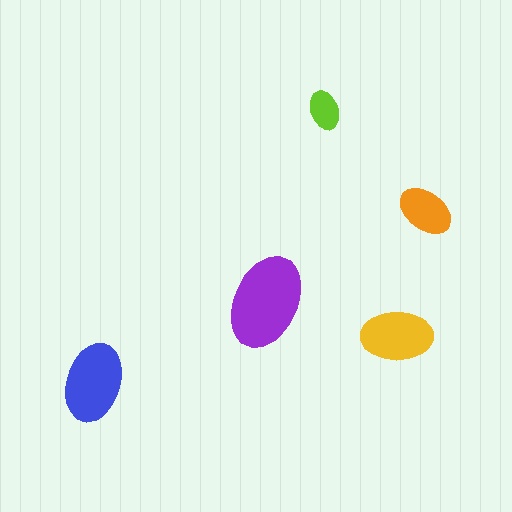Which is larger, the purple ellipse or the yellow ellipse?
The purple one.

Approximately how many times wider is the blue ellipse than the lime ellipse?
About 2 times wider.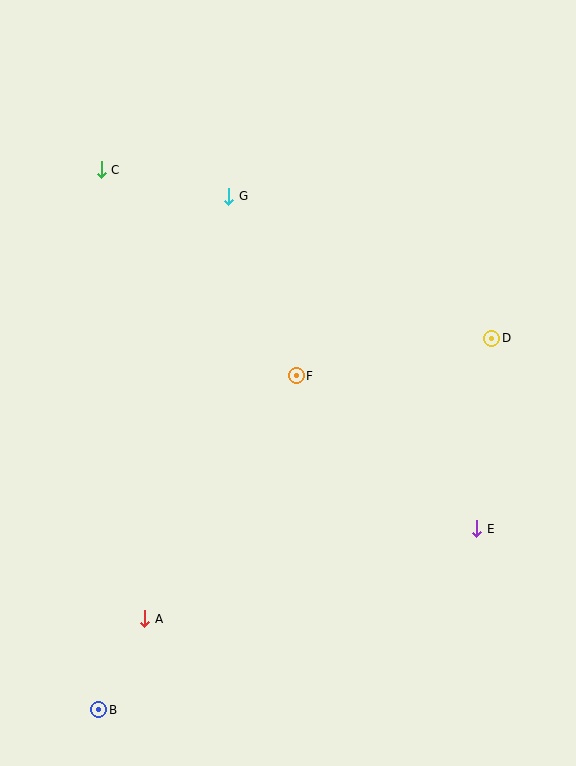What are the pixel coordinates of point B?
Point B is at (99, 710).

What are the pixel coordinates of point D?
Point D is at (492, 338).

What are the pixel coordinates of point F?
Point F is at (296, 376).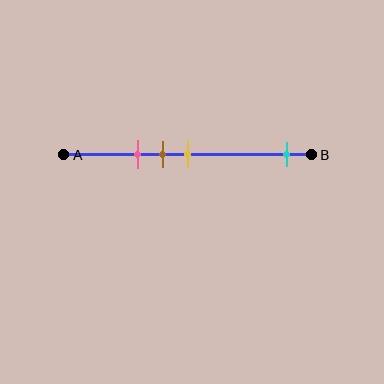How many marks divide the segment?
There are 4 marks dividing the segment.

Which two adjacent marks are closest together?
The brown and yellow marks are the closest adjacent pair.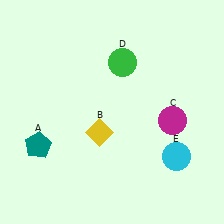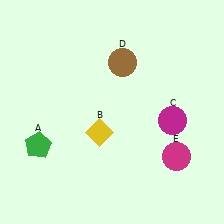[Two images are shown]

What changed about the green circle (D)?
In Image 1, D is green. In Image 2, it changed to brown.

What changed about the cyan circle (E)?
In Image 1, E is cyan. In Image 2, it changed to magenta.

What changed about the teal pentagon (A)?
In Image 1, A is teal. In Image 2, it changed to green.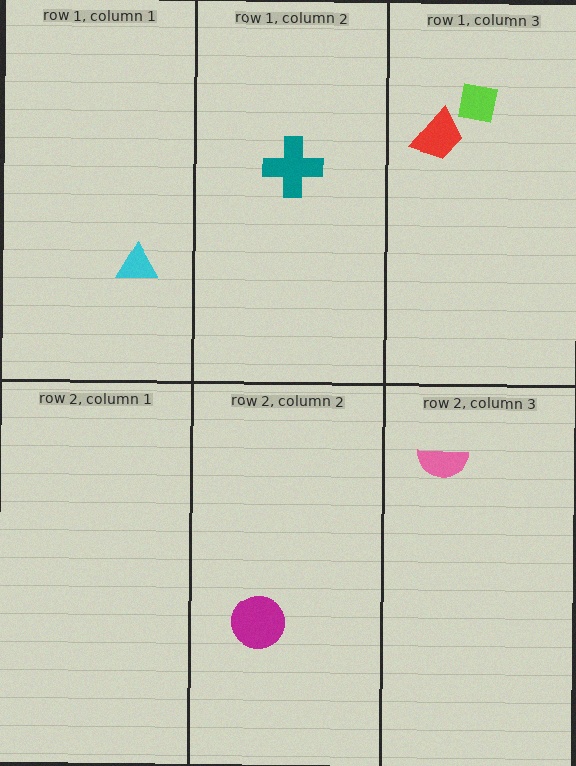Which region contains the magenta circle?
The row 2, column 2 region.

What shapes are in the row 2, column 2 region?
The magenta circle.